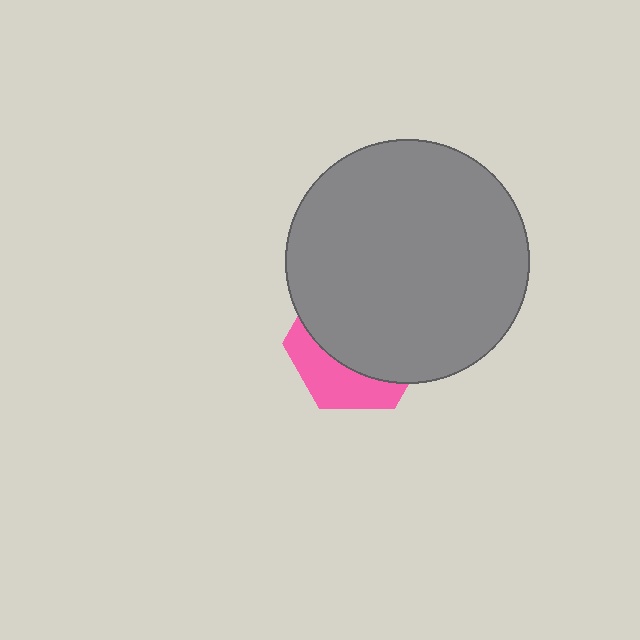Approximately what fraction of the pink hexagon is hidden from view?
Roughly 68% of the pink hexagon is hidden behind the gray circle.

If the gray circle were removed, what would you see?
You would see the complete pink hexagon.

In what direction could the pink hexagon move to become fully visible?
The pink hexagon could move down. That would shift it out from behind the gray circle entirely.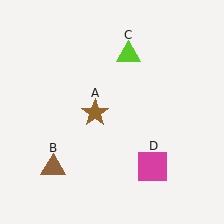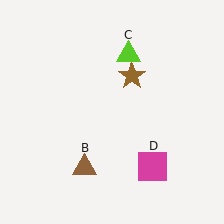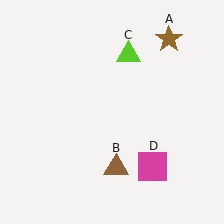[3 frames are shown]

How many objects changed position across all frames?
2 objects changed position: brown star (object A), brown triangle (object B).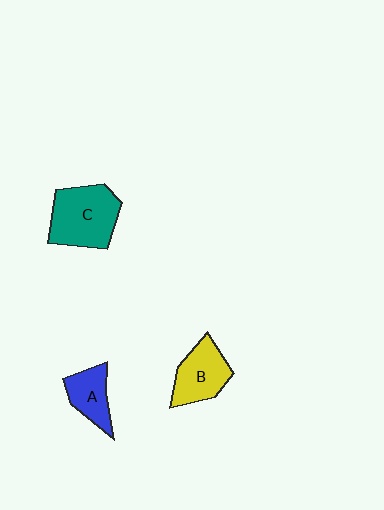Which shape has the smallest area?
Shape A (blue).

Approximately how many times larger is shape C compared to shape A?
Approximately 1.8 times.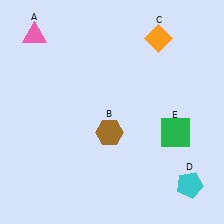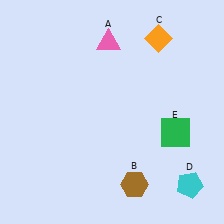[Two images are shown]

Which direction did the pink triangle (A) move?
The pink triangle (A) moved right.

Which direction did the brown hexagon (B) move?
The brown hexagon (B) moved down.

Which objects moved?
The objects that moved are: the pink triangle (A), the brown hexagon (B).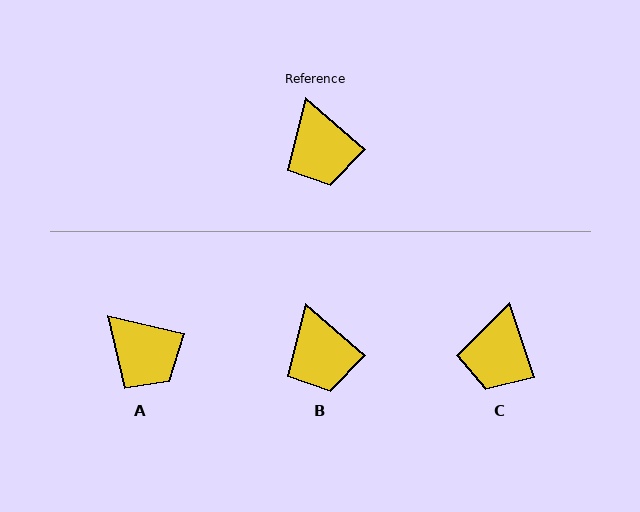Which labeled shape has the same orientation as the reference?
B.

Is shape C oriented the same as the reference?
No, it is off by about 31 degrees.